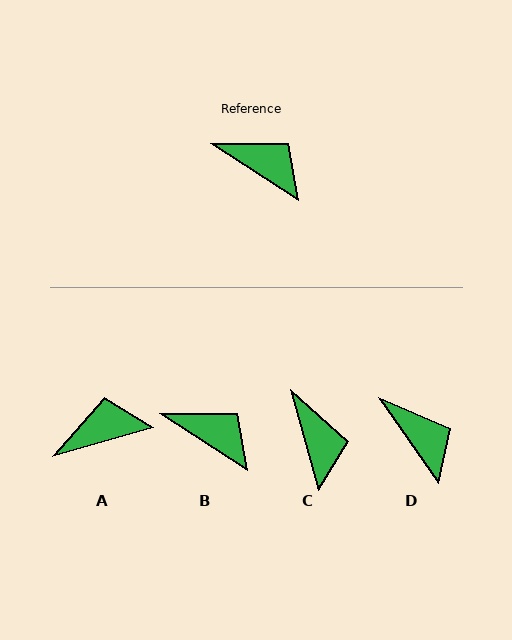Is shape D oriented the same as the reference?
No, it is off by about 22 degrees.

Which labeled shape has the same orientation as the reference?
B.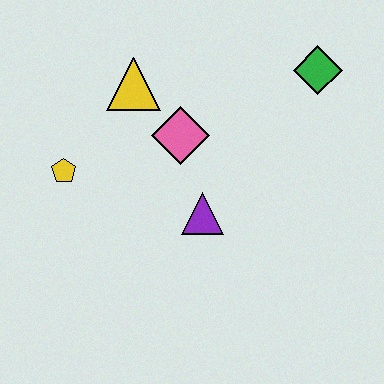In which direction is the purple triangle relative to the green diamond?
The purple triangle is below the green diamond.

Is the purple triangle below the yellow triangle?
Yes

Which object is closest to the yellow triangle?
The pink diamond is closest to the yellow triangle.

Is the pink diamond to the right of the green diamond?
No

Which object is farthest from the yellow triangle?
The green diamond is farthest from the yellow triangle.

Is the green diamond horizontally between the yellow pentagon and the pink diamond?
No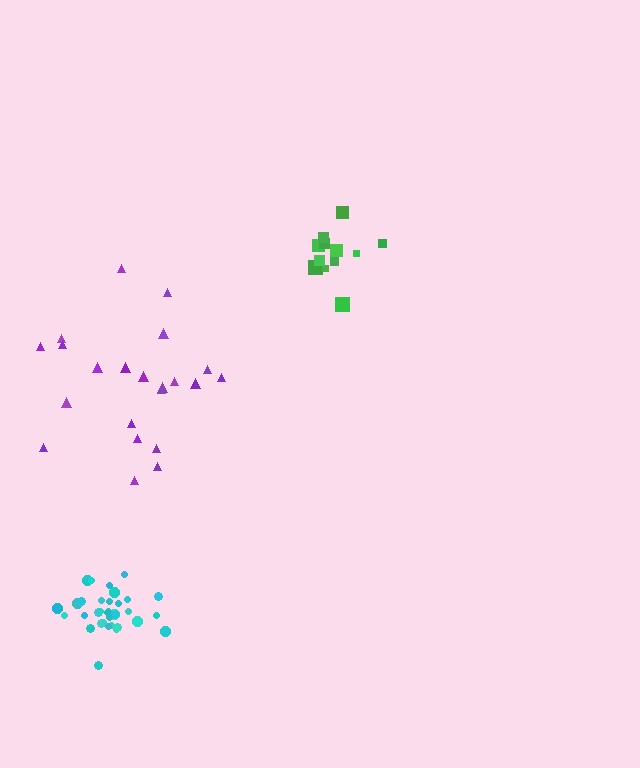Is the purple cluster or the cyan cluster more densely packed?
Cyan.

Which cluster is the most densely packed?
Cyan.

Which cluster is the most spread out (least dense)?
Purple.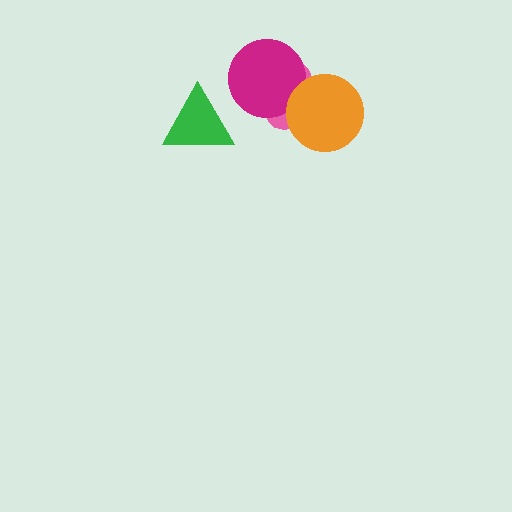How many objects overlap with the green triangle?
0 objects overlap with the green triangle.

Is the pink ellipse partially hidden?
Yes, it is partially covered by another shape.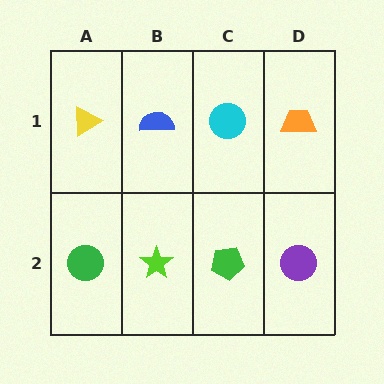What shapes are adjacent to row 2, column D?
An orange trapezoid (row 1, column D), a green pentagon (row 2, column C).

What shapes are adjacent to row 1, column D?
A purple circle (row 2, column D), a cyan circle (row 1, column C).